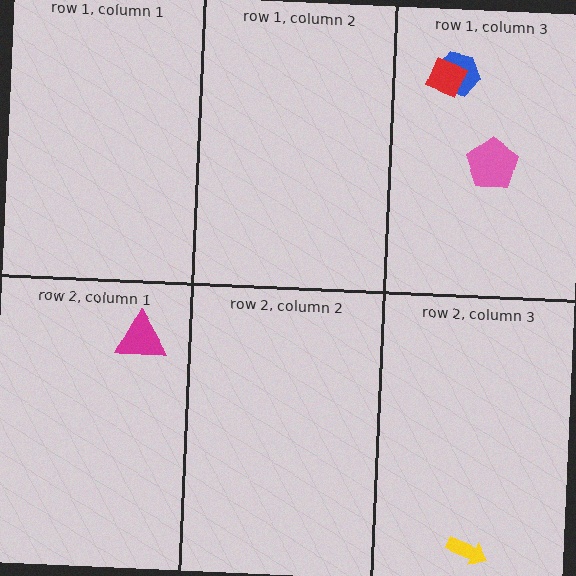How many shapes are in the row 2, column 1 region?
1.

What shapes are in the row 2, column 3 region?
The yellow arrow.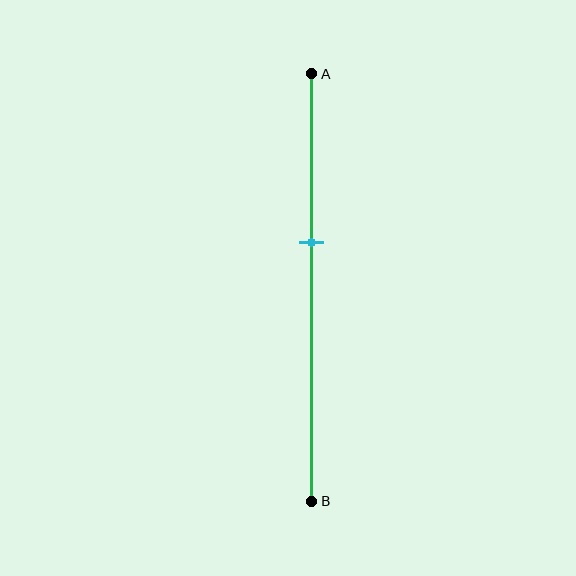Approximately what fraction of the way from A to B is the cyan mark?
The cyan mark is approximately 40% of the way from A to B.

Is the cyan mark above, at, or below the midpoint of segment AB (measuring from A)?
The cyan mark is above the midpoint of segment AB.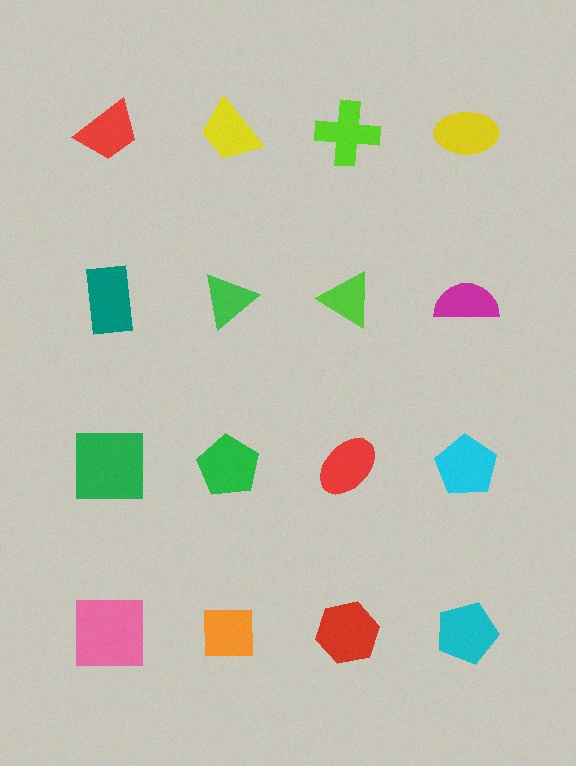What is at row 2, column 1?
A teal rectangle.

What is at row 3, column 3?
A red ellipse.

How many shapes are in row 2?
4 shapes.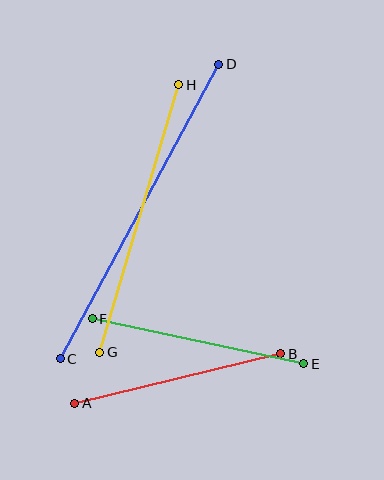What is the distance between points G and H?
The distance is approximately 279 pixels.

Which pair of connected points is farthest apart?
Points C and D are farthest apart.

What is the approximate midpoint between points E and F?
The midpoint is at approximately (198, 341) pixels.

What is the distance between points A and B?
The distance is approximately 212 pixels.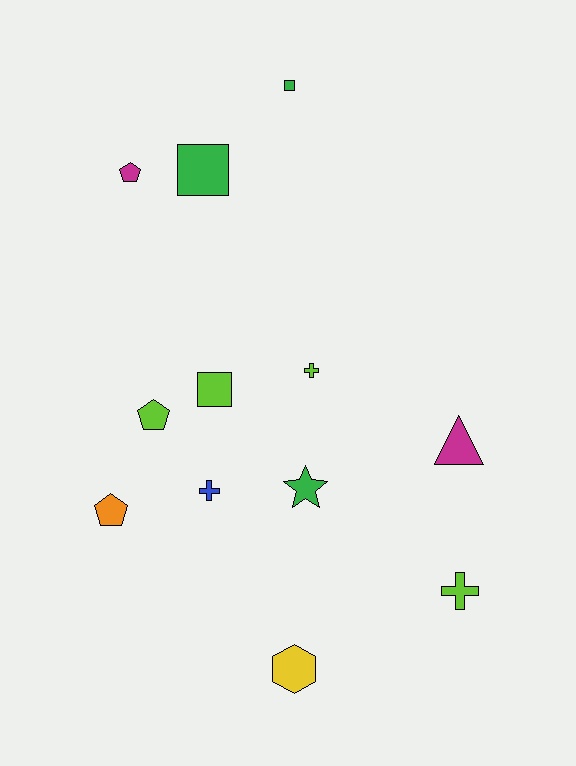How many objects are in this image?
There are 12 objects.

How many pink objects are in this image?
There are no pink objects.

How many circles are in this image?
There are no circles.